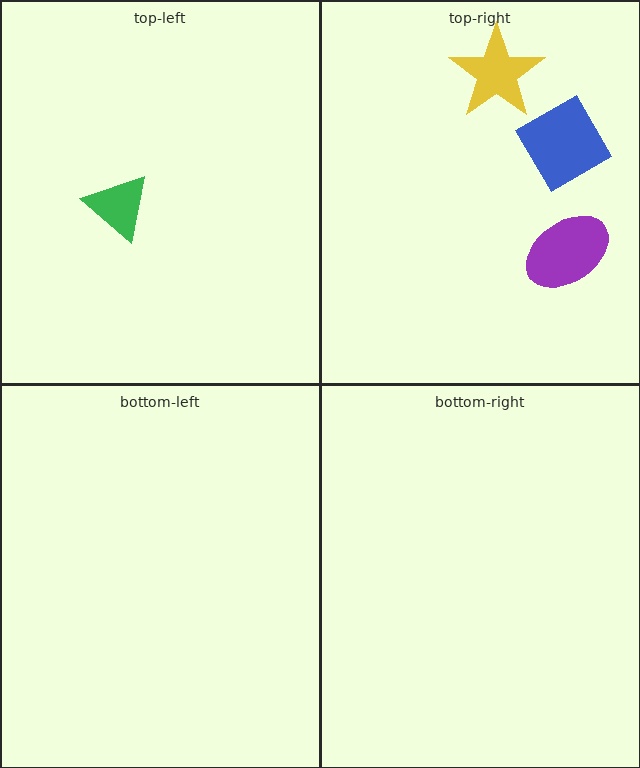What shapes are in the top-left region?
The green triangle.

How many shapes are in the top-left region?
1.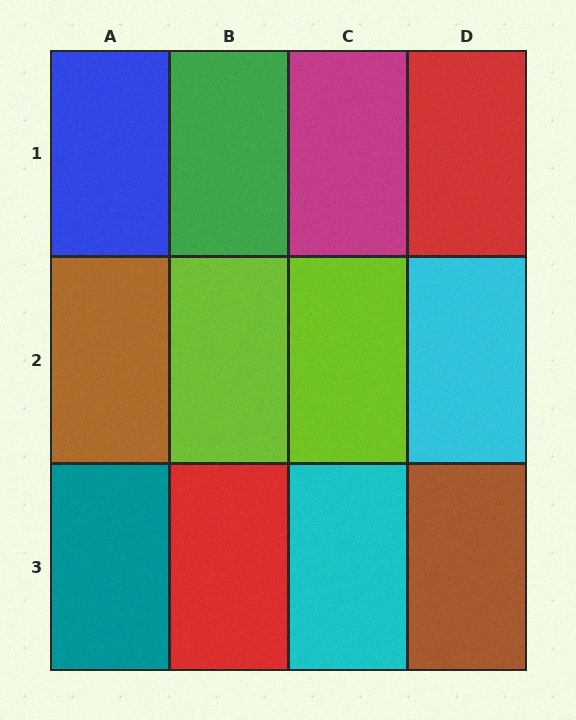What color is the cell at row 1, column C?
Magenta.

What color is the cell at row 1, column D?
Red.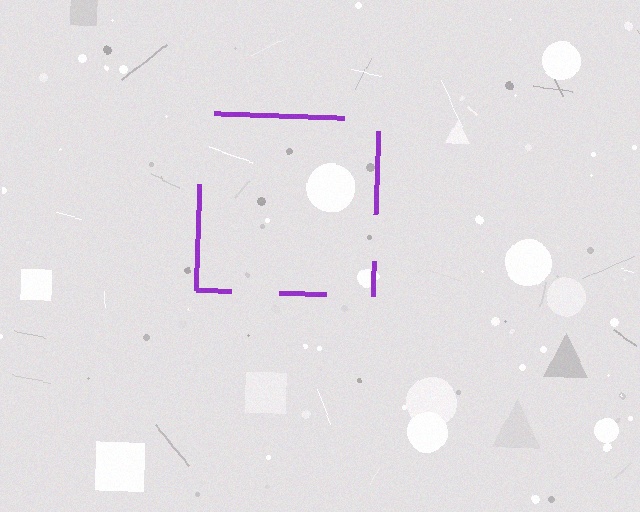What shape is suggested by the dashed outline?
The dashed outline suggests a square.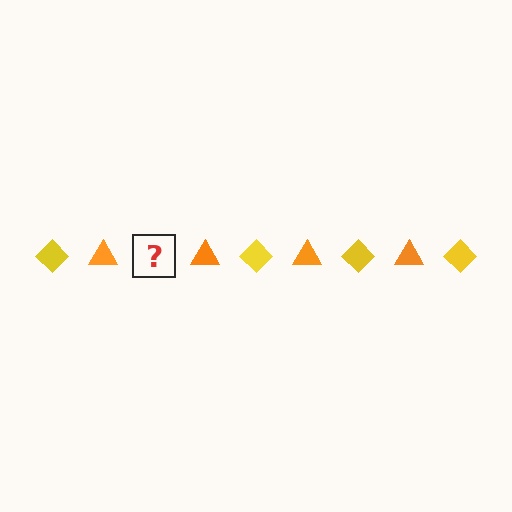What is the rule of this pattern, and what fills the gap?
The rule is that the pattern alternates between yellow diamond and orange triangle. The gap should be filled with a yellow diamond.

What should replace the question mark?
The question mark should be replaced with a yellow diamond.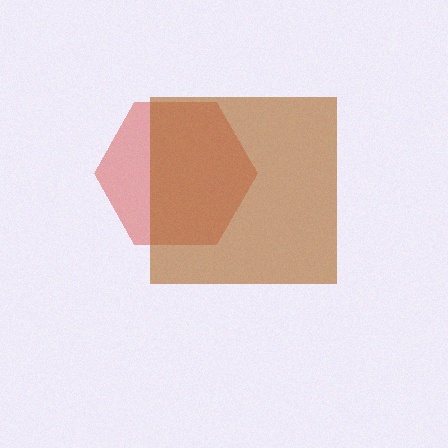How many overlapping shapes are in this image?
There are 2 overlapping shapes in the image.